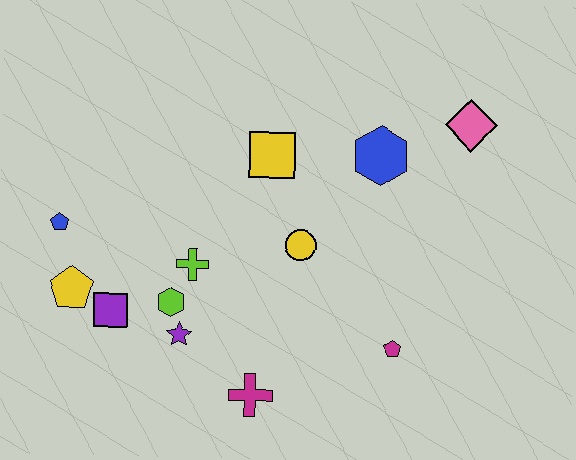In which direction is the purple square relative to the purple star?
The purple square is to the left of the purple star.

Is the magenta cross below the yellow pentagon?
Yes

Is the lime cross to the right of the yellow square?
No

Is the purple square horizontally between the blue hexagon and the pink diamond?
No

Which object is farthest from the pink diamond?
The yellow pentagon is farthest from the pink diamond.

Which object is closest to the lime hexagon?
The purple star is closest to the lime hexagon.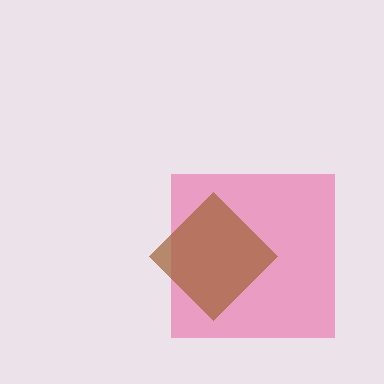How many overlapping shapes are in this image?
There are 2 overlapping shapes in the image.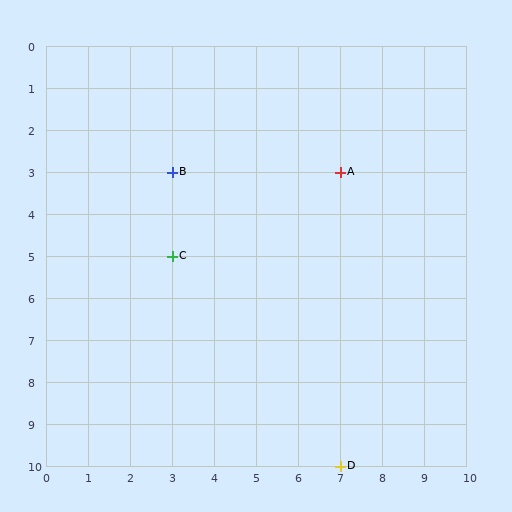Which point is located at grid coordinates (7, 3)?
Point A is at (7, 3).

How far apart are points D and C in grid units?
Points D and C are 4 columns and 5 rows apart (about 6.4 grid units diagonally).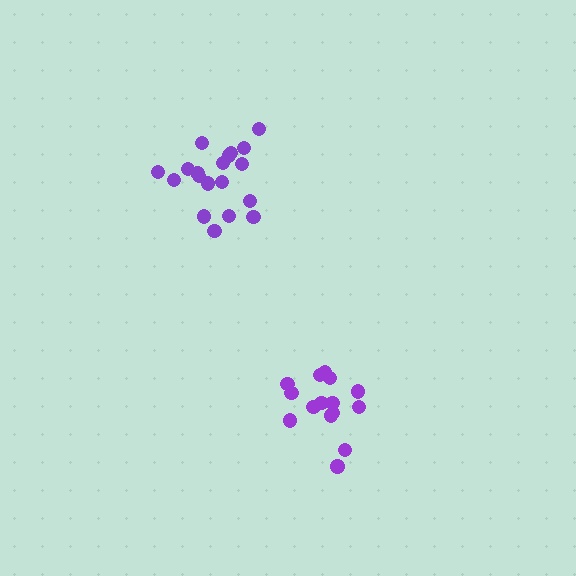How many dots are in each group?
Group 1: 15 dots, Group 2: 19 dots (34 total).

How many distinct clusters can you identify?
There are 2 distinct clusters.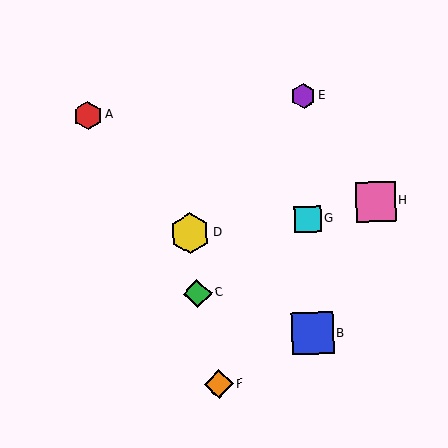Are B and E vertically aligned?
Yes, both are at x≈312.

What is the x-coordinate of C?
Object C is at x≈197.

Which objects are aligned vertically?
Objects B, E, G are aligned vertically.